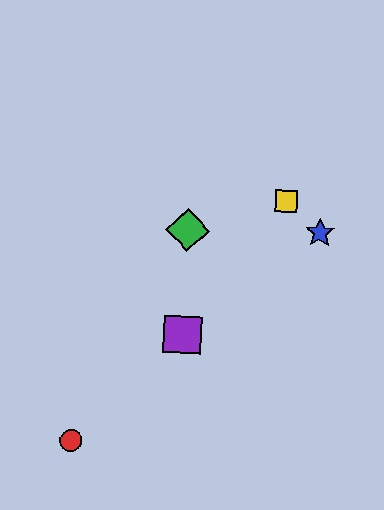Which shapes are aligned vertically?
The green diamond, the purple square are aligned vertically.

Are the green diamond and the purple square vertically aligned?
Yes, both are at x≈188.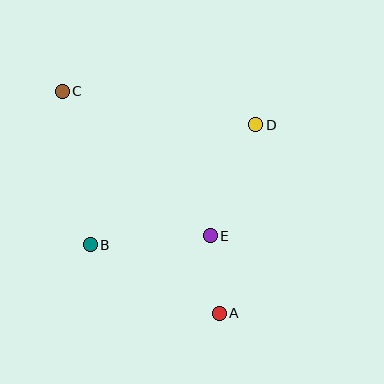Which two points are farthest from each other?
Points A and C are farthest from each other.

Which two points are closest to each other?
Points A and E are closest to each other.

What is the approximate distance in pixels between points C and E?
The distance between C and E is approximately 207 pixels.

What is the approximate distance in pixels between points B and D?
The distance between B and D is approximately 205 pixels.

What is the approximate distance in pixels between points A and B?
The distance between A and B is approximately 146 pixels.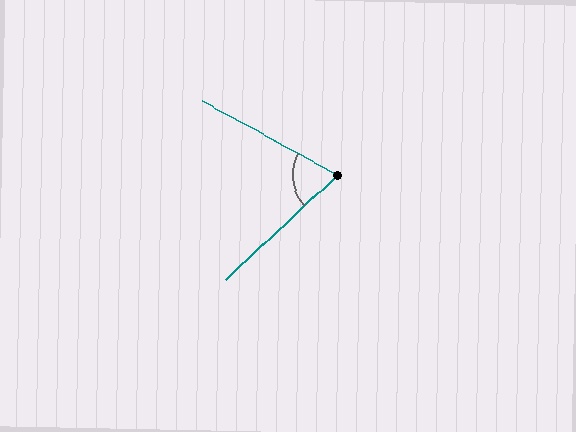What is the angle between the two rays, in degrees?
Approximately 72 degrees.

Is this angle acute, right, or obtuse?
It is acute.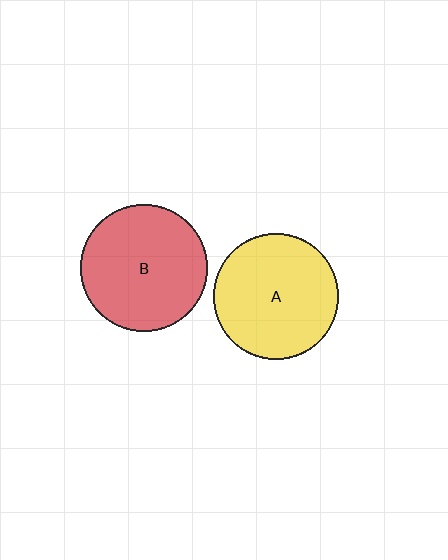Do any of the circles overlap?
No, none of the circles overlap.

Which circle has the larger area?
Circle B (red).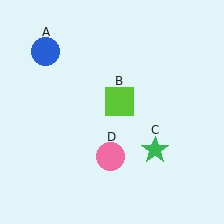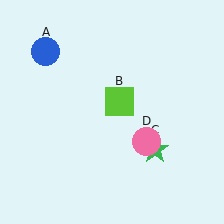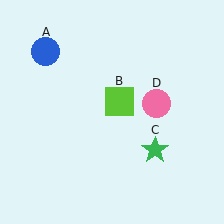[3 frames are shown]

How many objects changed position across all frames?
1 object changed position: pink circle (object D).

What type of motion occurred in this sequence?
The pink circle (object D) rotated counterclockwise around the center of the scene.